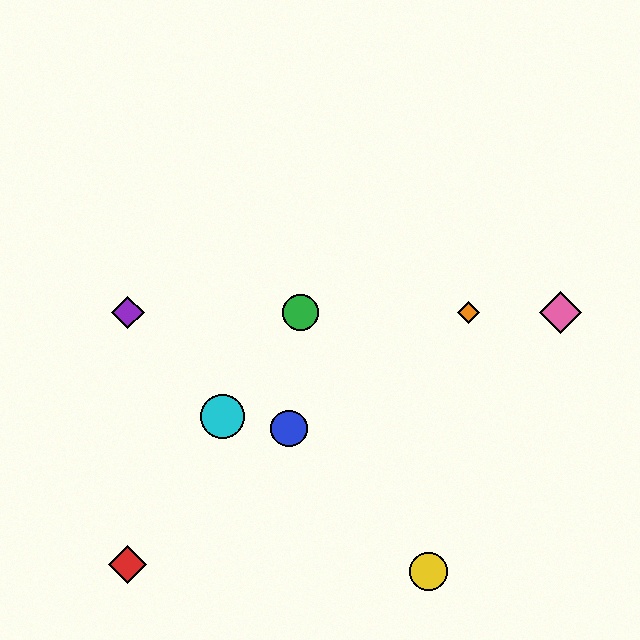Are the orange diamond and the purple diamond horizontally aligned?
Yes, both are at y≈312.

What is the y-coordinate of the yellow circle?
The yellow circle is at y≈571.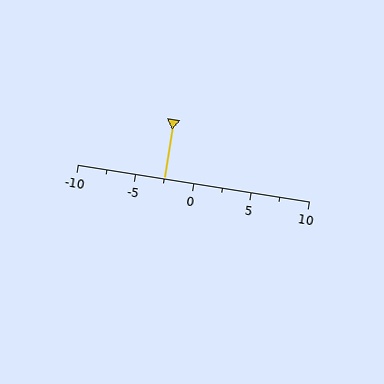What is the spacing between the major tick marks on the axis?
The major ticks are spaced 5 apart.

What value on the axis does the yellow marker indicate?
The marker indicates approximately -2.5.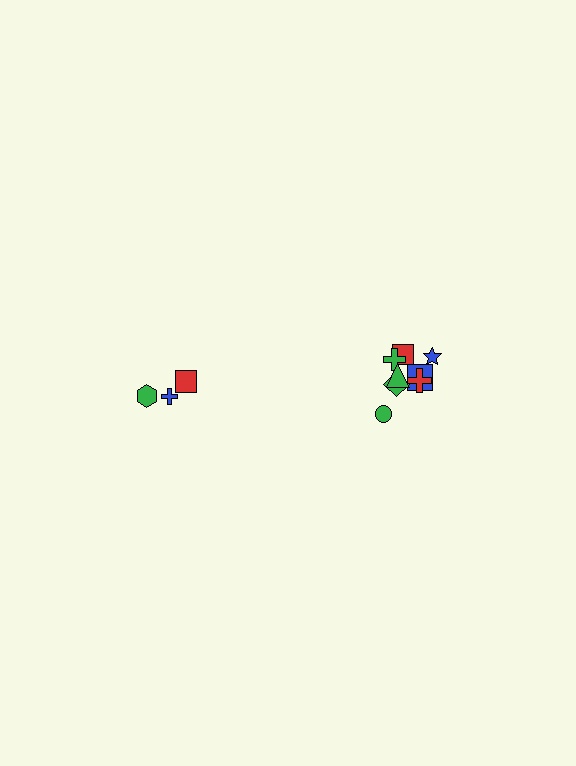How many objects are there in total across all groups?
There are 11 objects.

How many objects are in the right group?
There are 8 objects.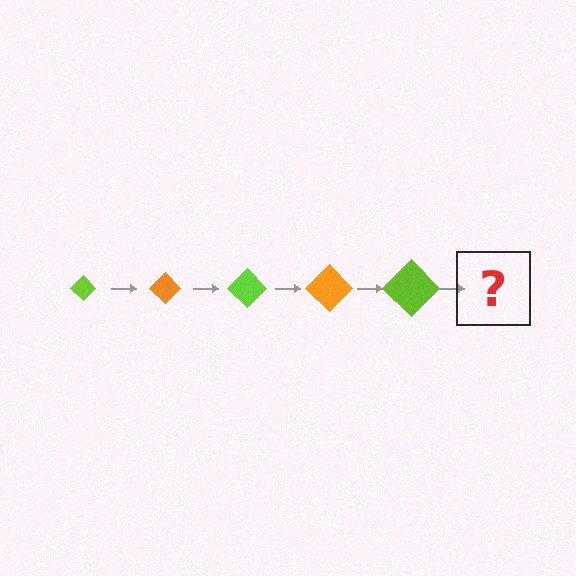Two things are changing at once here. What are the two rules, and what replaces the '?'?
The two rules are that the diamond grows larger each step and the color cycles through lime and orange. The '?' should be an orange diamond, larger than the previous one.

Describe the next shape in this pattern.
It should be an orange diamond, larger than the previous one.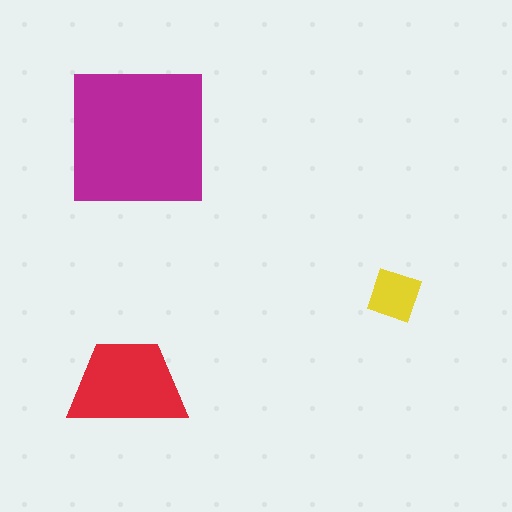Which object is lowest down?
The red trapezoid is bottommost.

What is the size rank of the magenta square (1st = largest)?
1st.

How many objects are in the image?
There are 3 objects in the image.